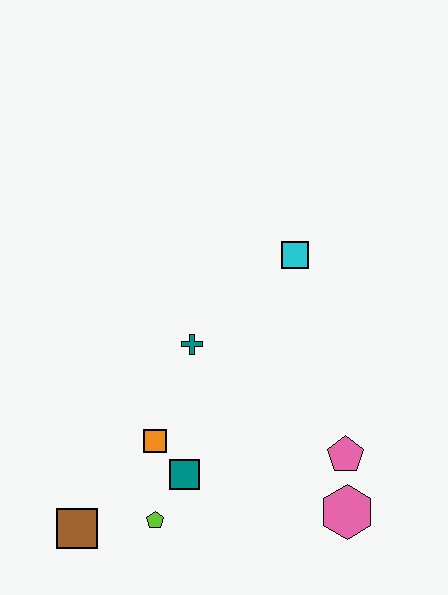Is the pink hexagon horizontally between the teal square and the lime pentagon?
No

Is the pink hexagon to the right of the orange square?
Yes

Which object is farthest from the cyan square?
The brown square is farthest from the cyan square.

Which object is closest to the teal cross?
The orange square is closest to the teal cross.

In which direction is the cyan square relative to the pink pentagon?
The cyan square is above the pink pentagon.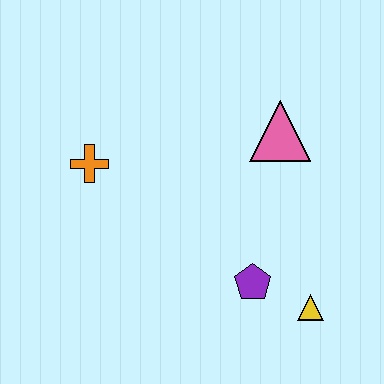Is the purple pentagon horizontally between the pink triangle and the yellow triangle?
No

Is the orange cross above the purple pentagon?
Yes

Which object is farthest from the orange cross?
The yellow triangle is farthest from the orange cross.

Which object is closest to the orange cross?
The pink triangle is closest to the orange cross.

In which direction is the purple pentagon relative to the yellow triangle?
The purple pentagon is to the left of the yellow triangle.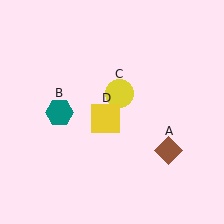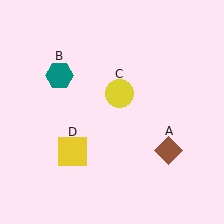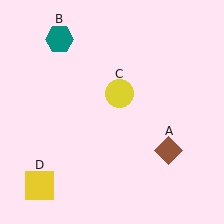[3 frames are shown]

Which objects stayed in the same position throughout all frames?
Brown diamond (object A) and yellow circle (object C) remained stationary.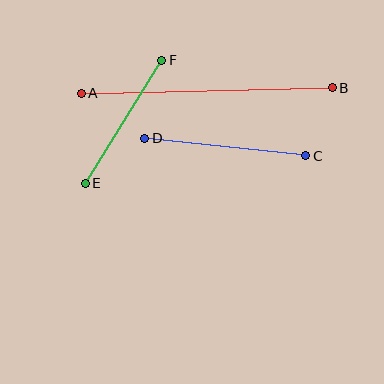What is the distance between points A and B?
The distance is approximately 251 pixels.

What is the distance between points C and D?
The distance is approximately 162 pixels.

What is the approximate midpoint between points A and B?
The midpoint is at approximately (207, 90) pixels.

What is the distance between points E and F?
The distance is approximately 145 pixels.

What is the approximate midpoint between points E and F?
The midpoint is at approximately (124, 122) pixels.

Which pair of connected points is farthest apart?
Points A and B are farthest apart.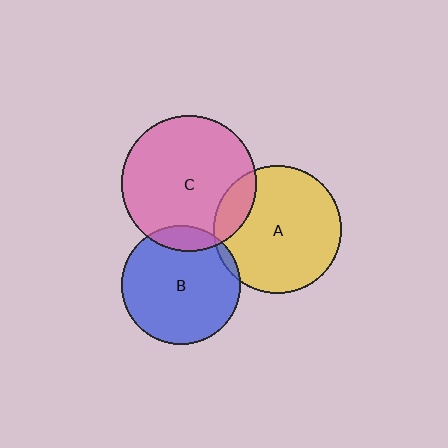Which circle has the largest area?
Circle C (pink).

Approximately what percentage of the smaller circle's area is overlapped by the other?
Approximately 10%.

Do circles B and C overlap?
Yes.